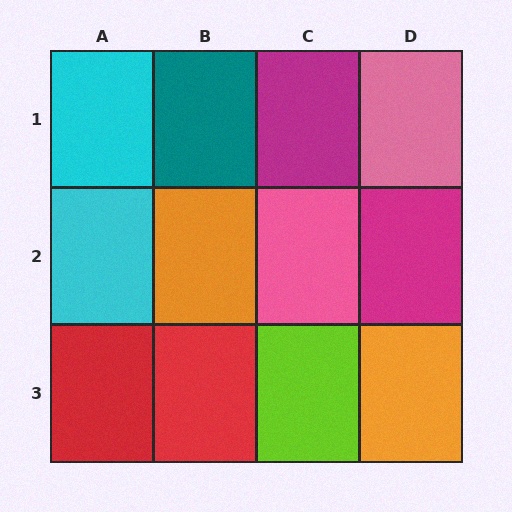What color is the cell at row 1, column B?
Teal.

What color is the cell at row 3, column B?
Red.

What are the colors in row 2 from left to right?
Cyan, orange, pink, magenta.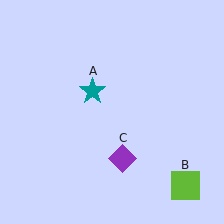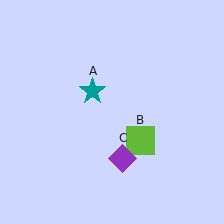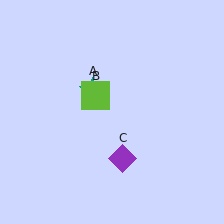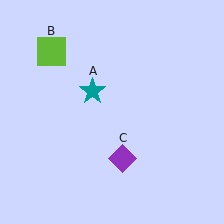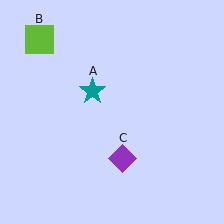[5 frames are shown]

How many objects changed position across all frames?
1 object changed position: lime square (object B).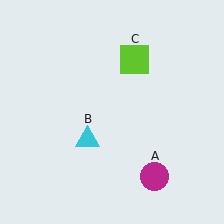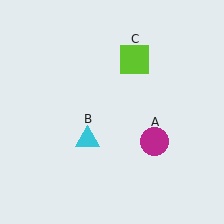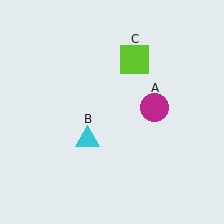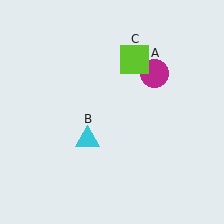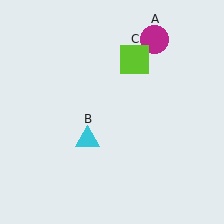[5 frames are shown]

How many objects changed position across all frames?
1 object changed position: magenta circle (object A).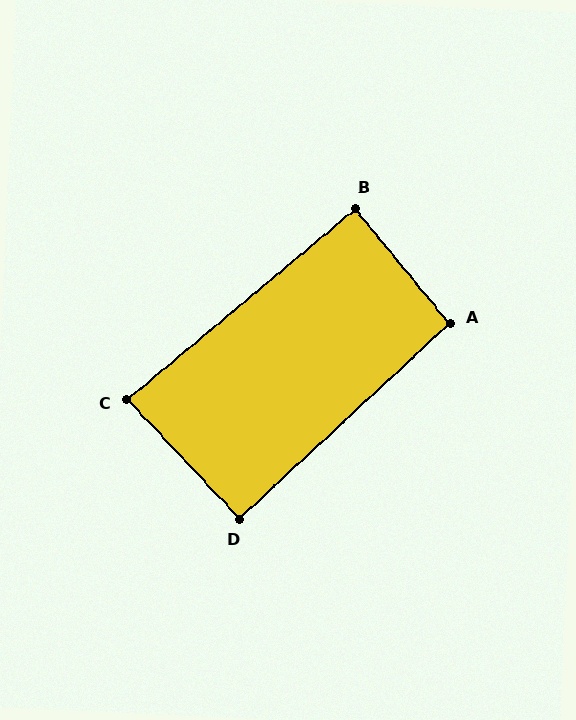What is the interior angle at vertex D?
Approximately 90 degrees (approximately right).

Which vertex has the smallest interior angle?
C, at approximately 87 degrees.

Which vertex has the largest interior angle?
A, at approximately 93 degrees.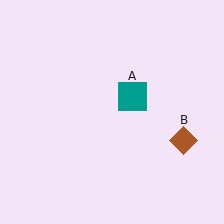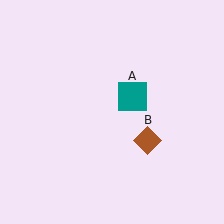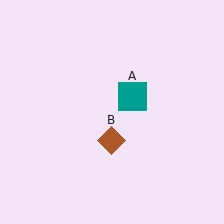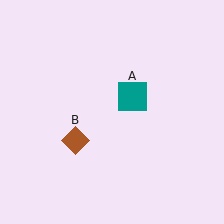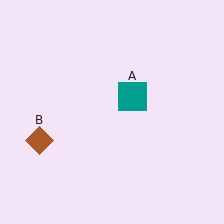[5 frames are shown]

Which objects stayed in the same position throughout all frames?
Teal square (object A) remained stationary.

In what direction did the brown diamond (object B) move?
The brown diamond (object B) moved left.